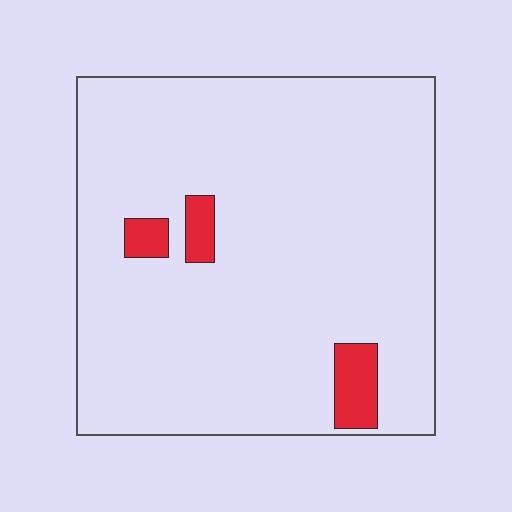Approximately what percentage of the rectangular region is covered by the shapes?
Approximately 5%.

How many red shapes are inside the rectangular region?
3.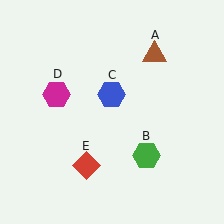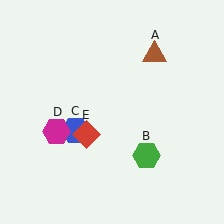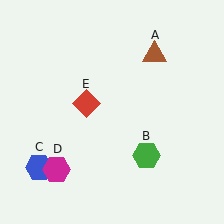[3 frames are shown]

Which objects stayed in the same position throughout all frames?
Brown triangle (object A) and green hexagon (object B) remained stationary.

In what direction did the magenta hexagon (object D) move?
The magenta hexagon (object D) moved down.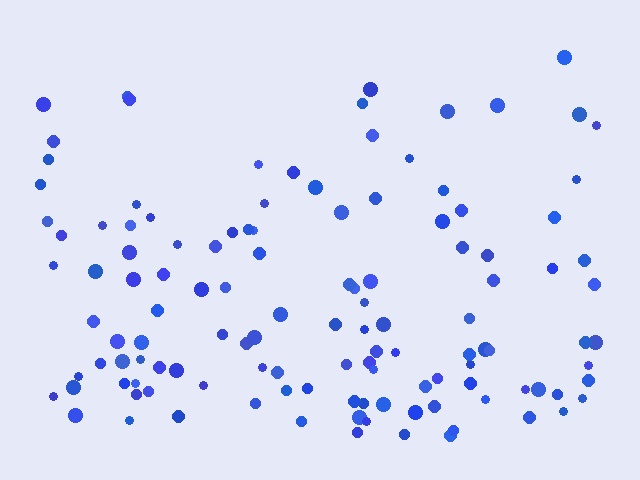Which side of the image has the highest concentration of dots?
The bottom.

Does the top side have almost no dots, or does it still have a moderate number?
Still a moderate number, just noticeably fewer than the bottom.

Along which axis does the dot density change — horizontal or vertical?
Vertical.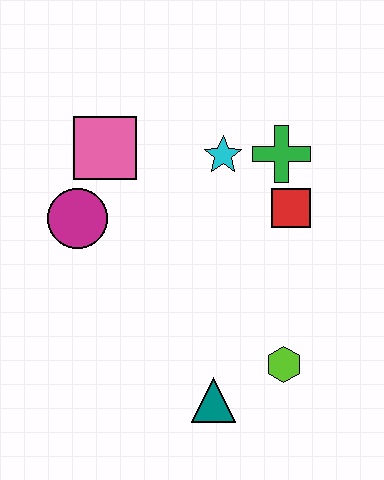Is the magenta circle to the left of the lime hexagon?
Yes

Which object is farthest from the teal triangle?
The pink square is farthest from the teal triangle.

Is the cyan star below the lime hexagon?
No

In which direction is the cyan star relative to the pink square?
The cyan star is to the right of the pink square.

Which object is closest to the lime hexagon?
The teal triangle is closest to the lime hexagon.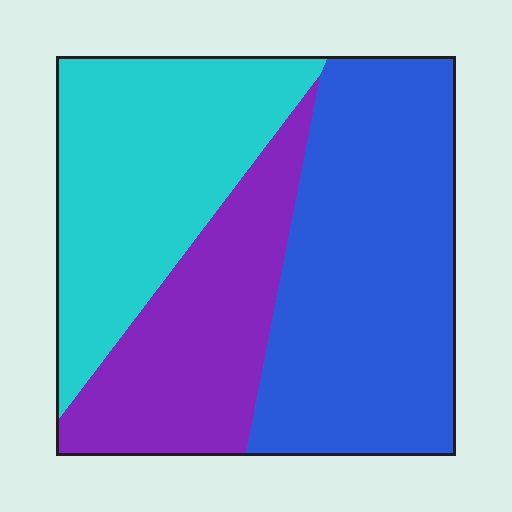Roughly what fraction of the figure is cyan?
Cyan takes up about one third (1/3) of the figure.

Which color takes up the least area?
Purple, at roughly 25%.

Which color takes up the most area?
Blue, at roughly 45%.